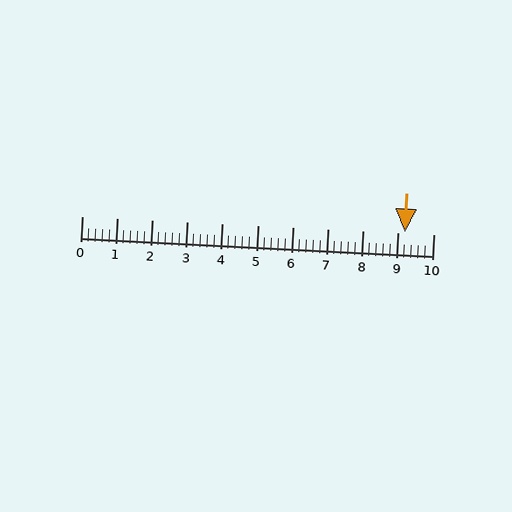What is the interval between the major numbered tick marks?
The major tick marks are spaced 1 units apart.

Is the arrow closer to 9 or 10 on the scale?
The arrow is closer to 9.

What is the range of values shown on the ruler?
The ruler shows values from 0 to 10.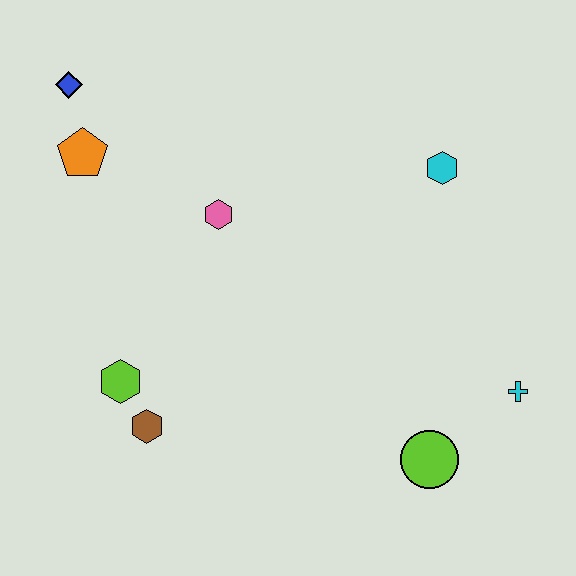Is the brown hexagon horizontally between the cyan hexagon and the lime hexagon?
Yes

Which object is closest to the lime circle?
The cyan cross is closest to the lime circle.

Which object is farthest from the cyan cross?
The blue diamond is farthest from the cyan cross.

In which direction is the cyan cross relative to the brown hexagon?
The cyan cross is to the right of the brown hexagon.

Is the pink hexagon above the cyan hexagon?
No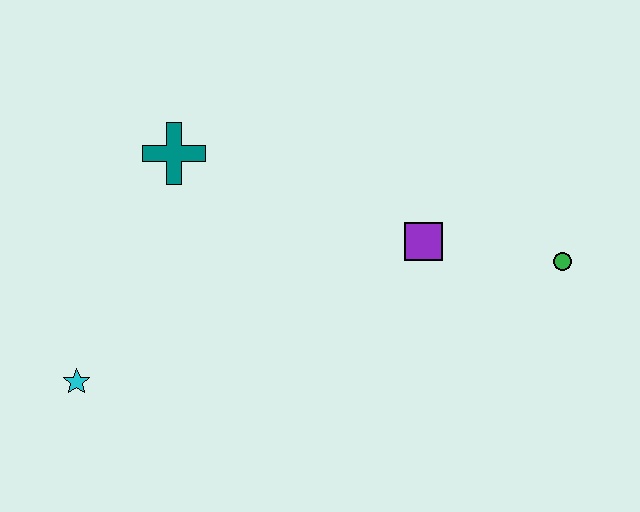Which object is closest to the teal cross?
The cyan star is closest to the teal cross.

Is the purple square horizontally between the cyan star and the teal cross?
No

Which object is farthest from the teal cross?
The green circle is farthest from the teal cross.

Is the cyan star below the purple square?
Yes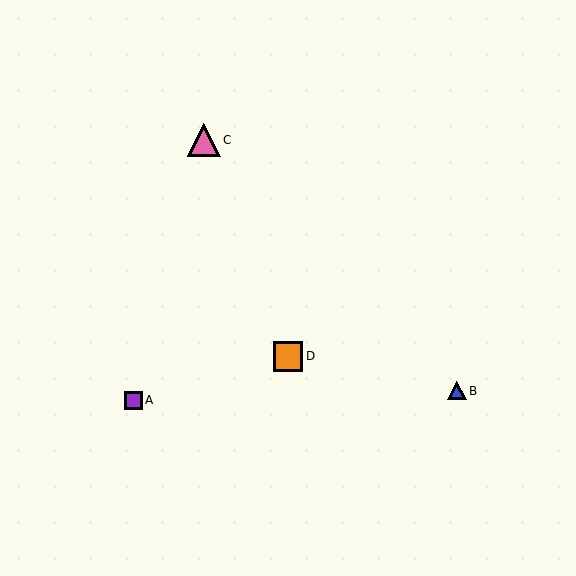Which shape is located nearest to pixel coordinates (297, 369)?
The orange square (labeled D) at (288, 356) is nearest to that location.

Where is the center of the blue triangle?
The center of the blue triangle is at (457, 391).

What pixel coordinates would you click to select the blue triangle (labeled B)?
Click at (457, 391) to select the blue triangle B.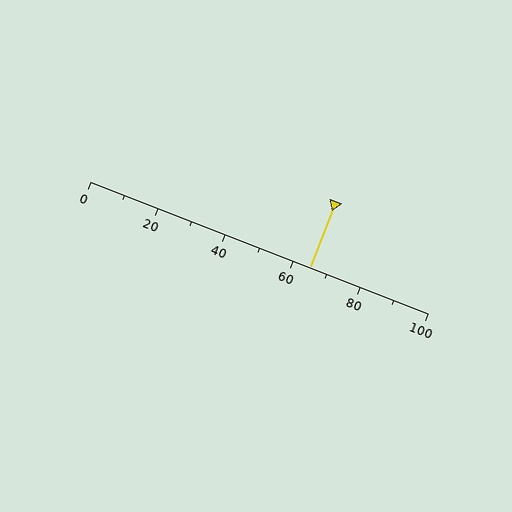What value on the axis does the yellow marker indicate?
The marker indicates approximately 65.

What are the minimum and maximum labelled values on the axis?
The axis runs from 0 to 100.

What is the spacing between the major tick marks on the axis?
The major ticks are spaced 20 apart.